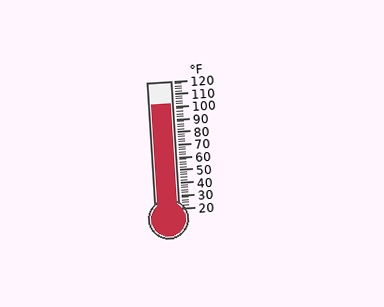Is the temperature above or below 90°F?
The temperature is above 90°F.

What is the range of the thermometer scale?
The thermometer scale ranges from 20°F to 120°F.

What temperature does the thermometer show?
The thermometer shows approximately 102°F.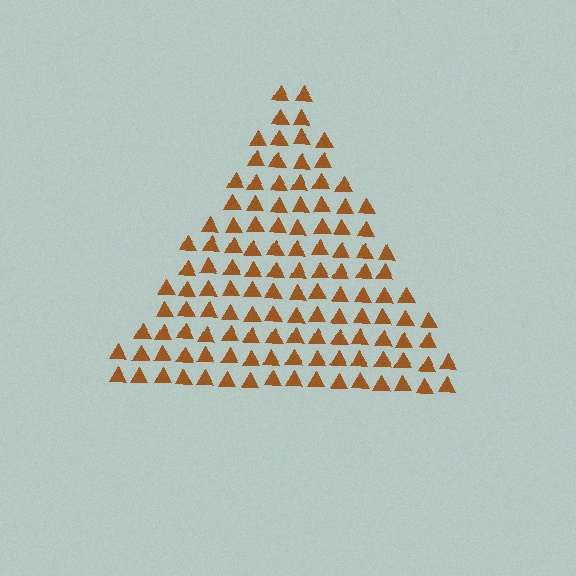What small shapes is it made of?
It is made of small triangles.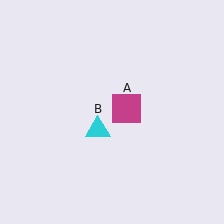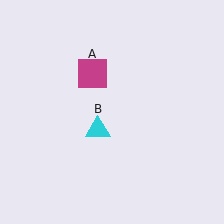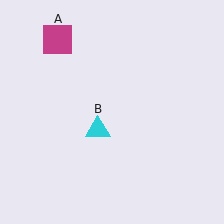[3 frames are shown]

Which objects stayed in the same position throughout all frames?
Cyan triangle (object B) remained stationary.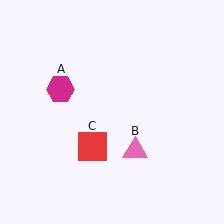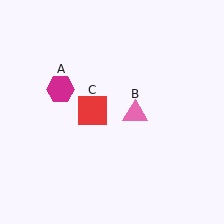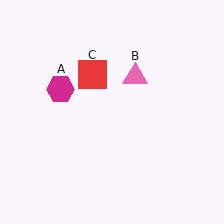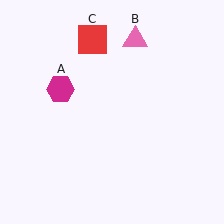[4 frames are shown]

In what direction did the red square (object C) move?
The red square (object C) moved up.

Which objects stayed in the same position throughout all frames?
Magenta hexagon (object A) remained stationary.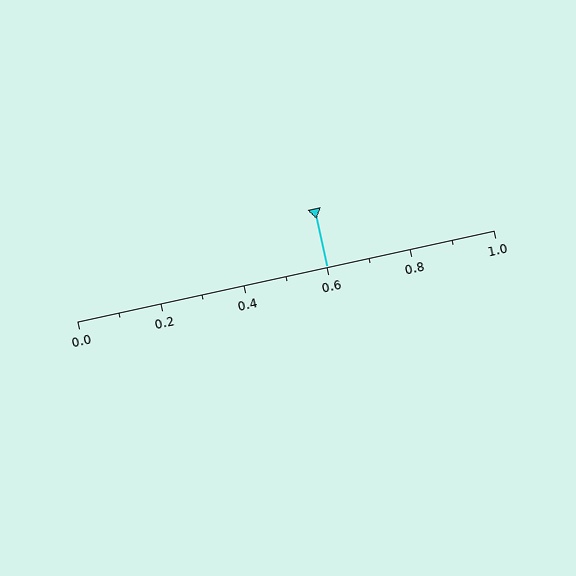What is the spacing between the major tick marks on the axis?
The major ticks are spaced 0.2 apart.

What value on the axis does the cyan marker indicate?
The marker indicates approximately 0.6.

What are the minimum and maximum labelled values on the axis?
The axis runs from 0.0 to 1.0.